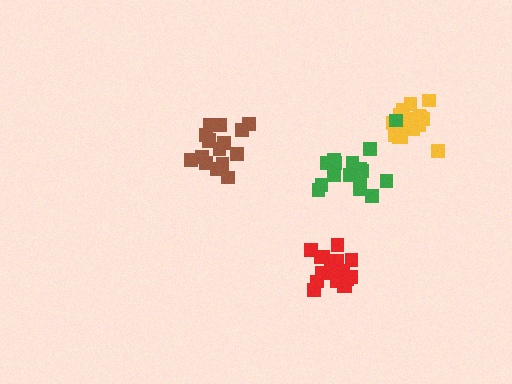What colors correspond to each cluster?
The clusters are colored: brown, red, yellow, green.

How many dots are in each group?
Group 1: 16 dots, Group 2: 20 dots, Group 3: 19 dots, Group 4: 17 dots (72 total).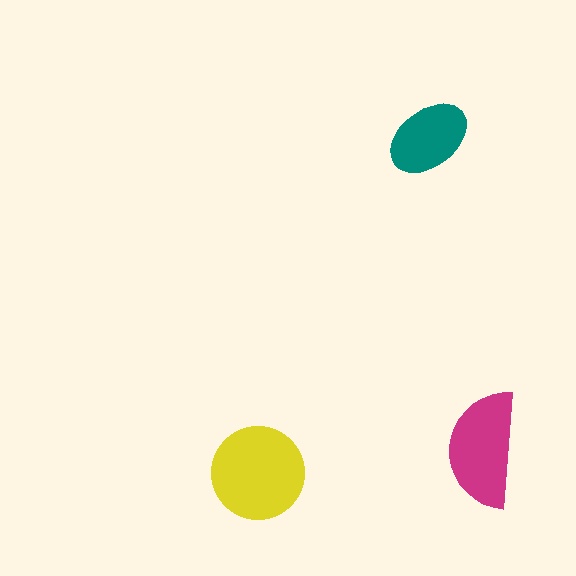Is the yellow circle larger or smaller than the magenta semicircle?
Larger.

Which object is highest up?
The teal ellipse is topmost.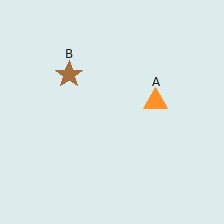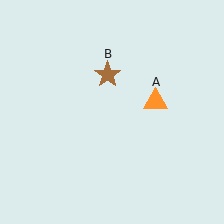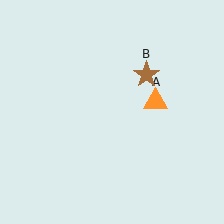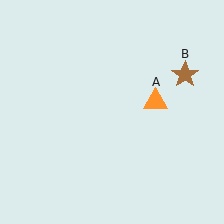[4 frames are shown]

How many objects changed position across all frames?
1 object changed position: brown star (object B).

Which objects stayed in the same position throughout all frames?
Orange triangle (object A) remained stationary.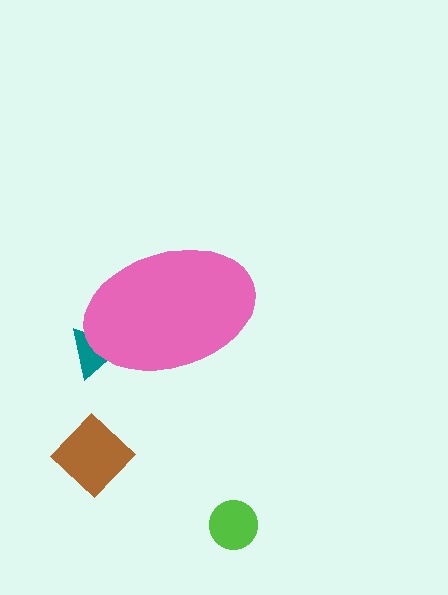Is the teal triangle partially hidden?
Yes, the teal triangle is partially hidden behind the pink ellipse.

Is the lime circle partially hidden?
No, the lime circle is fully visible.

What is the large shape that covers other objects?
A pink ellipse.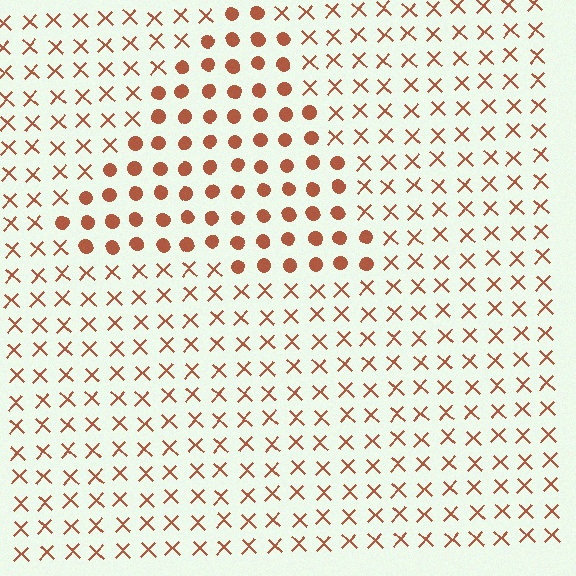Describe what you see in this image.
The image is filled with small brown elements arranged in a uniform grid. A triangle-shaped region contains circles, while the surrounding area contains X marks. The boundary is defined purely by the change in element shape.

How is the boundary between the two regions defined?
The boundary is defined by a change in element shape: circles inside vs. X marks outside. All elements share the same color and spacing.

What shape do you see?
I see a triangle.